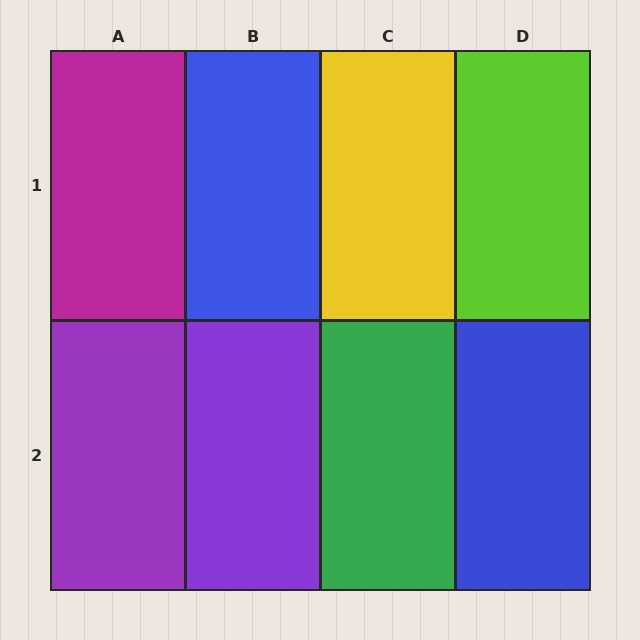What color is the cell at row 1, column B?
Blue.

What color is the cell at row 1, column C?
Yellow.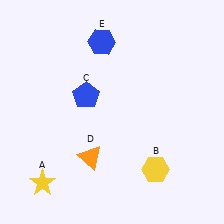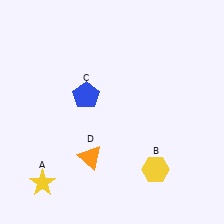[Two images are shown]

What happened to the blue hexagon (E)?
The blue hexagon (E) was removed in Image 2. It was in the top-left area of Image 1.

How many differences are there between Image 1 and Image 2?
There is 1 difference between the two images.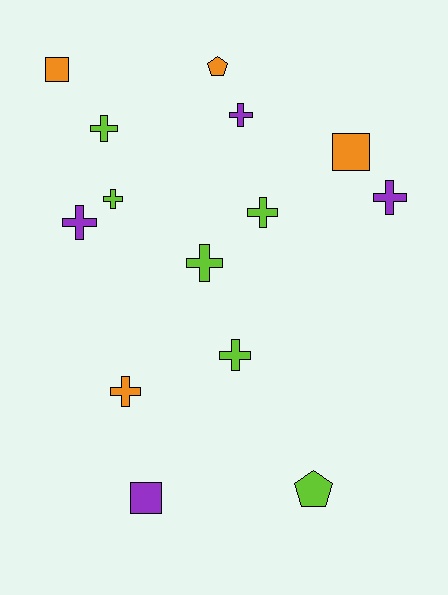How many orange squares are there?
There are 2 orange squares.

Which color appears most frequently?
Lime, with 6 objects.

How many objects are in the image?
There are 14 objects.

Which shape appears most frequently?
Cross, with 9 objects.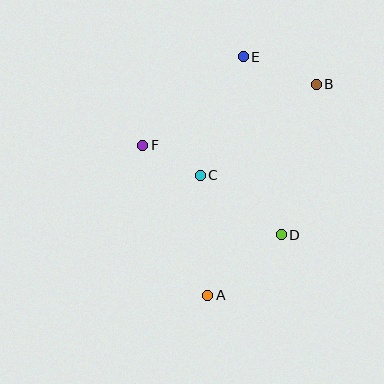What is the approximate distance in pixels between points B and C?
The distance between B and C is approximately 148 pixels.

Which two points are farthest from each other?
Points A and E are farthest from each other.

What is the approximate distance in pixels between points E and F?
The distance between E and F is approximately 134 pixels.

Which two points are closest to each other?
Points C and F are closest to each other.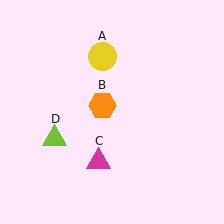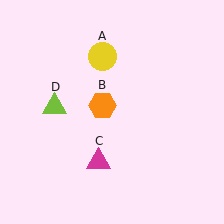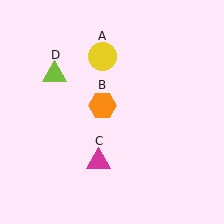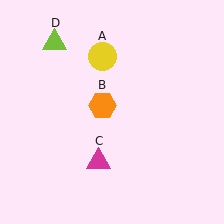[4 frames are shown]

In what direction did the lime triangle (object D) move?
The lime triangle (object D) moved up.